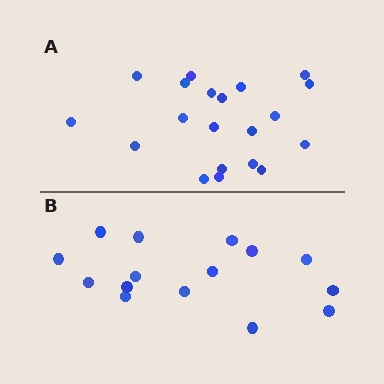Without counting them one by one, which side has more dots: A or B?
Region A (the top region) has more dots.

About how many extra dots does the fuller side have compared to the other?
Region A has about 5 more dots than region B.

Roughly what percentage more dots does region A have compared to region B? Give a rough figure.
About 35% more.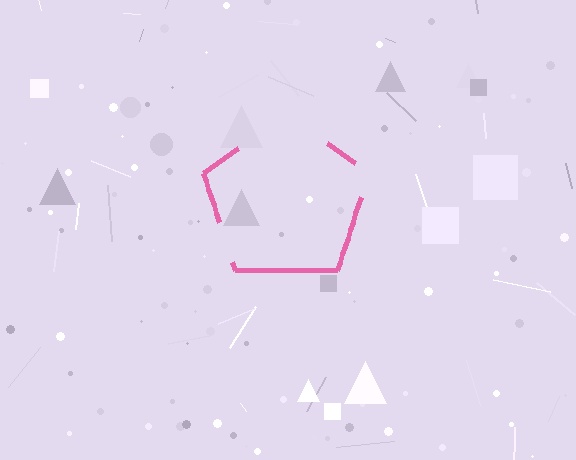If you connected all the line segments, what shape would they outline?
They would outline a pentagon.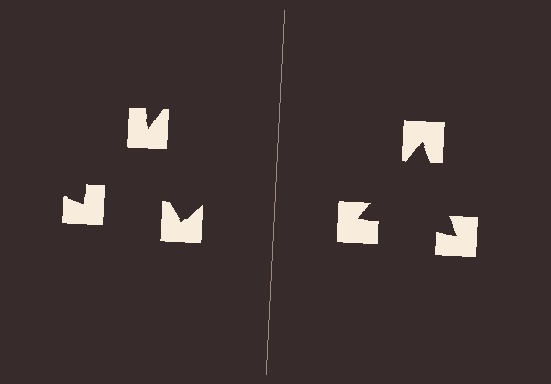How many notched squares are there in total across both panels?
6 — 3 on each side.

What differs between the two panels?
The notched squares are positioned identically on both sides; only the wedge orientations differ. On the right they align to a triangle; on the left they are misaligned.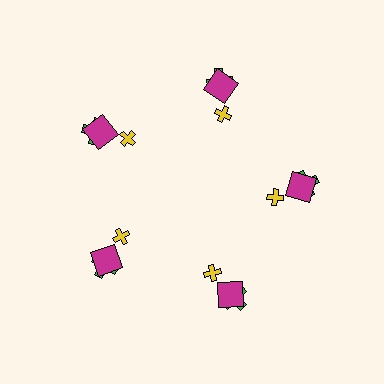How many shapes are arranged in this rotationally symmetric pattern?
There are 15 shapes, arranged in 5 groups of 3.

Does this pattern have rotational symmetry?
Yes, this pattern has 5-fold rotational symmetry. It looks the same after rotating 72 degrees around the center.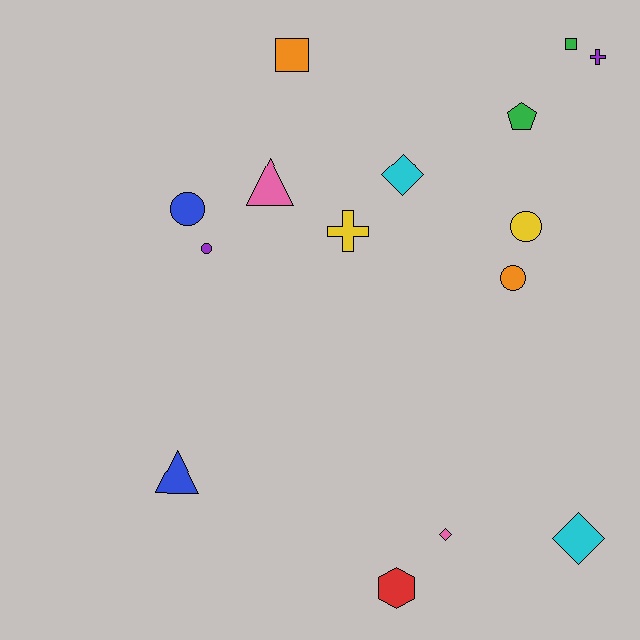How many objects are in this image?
There are 15 objects.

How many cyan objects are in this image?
There are 2 cyan objects.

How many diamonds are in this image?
There are 3 diamonds.